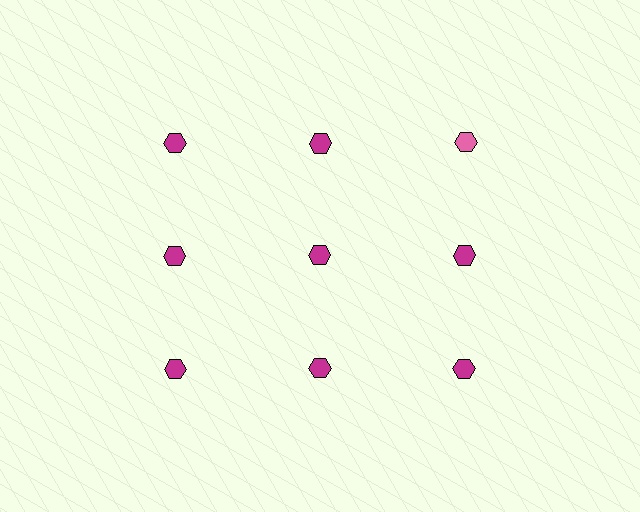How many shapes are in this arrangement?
There are 9 shapes arranged in a grid pattern.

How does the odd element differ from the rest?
It has a different color: pink instead of magenta.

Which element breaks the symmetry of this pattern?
The pink hexagon in the top row, center column breaks the symmetry. All other shapes are magenta hexagons.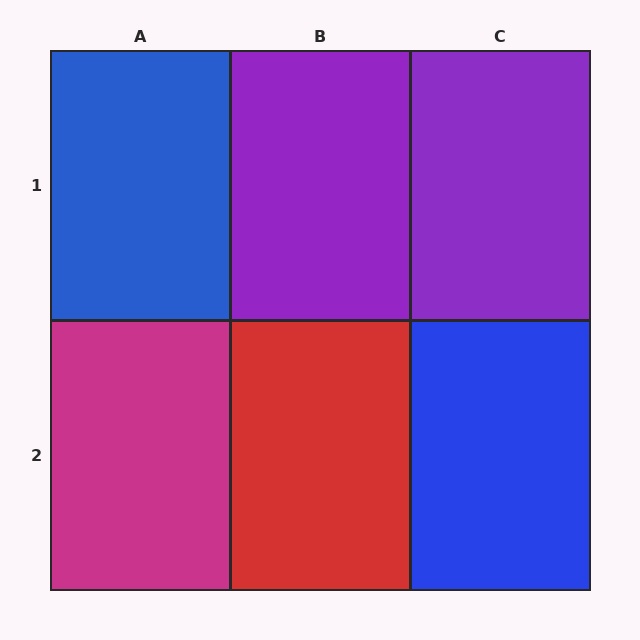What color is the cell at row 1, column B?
Purple.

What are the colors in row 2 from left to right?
Magenta, red, blue.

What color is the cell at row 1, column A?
Blue.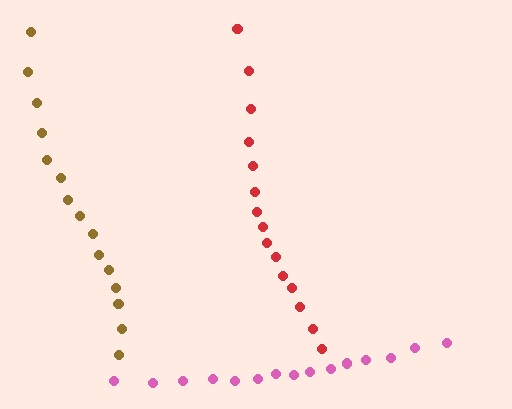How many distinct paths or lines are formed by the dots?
There are 3 distinct paths.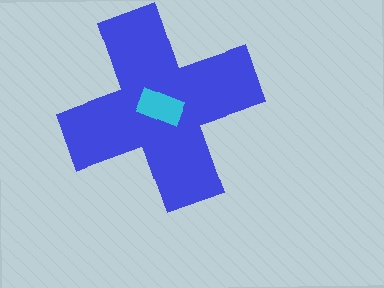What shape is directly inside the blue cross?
The cyan rectangle.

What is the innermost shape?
The cyan rectangle.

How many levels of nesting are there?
2.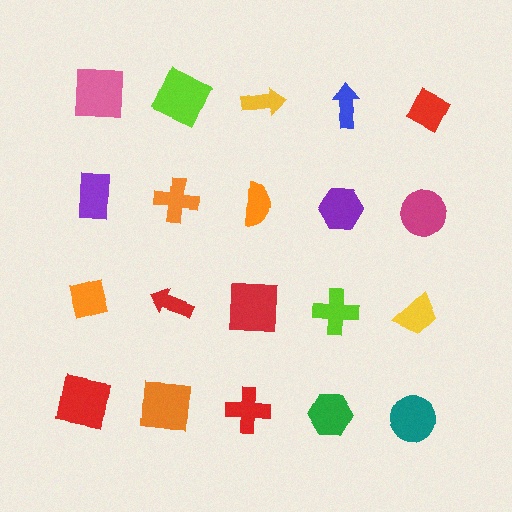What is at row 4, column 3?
A red cross.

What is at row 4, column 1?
A red square.